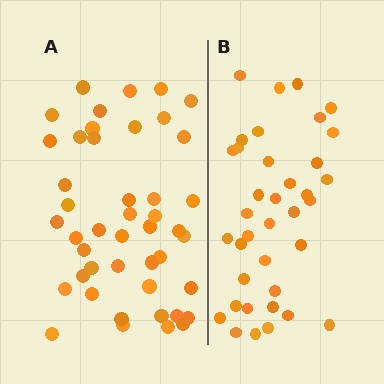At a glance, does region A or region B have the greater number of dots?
Region A (the left region) has more dots.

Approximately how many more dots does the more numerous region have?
Region A has roughly 8 or so more dots than region B.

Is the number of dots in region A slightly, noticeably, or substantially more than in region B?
Region A has only slightly more — the two regions are fairly close. The ratio is roughly 1.2 to 1.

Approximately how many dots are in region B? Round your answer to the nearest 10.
About 40 dots. (The exact count is 37, which rounds to 40.)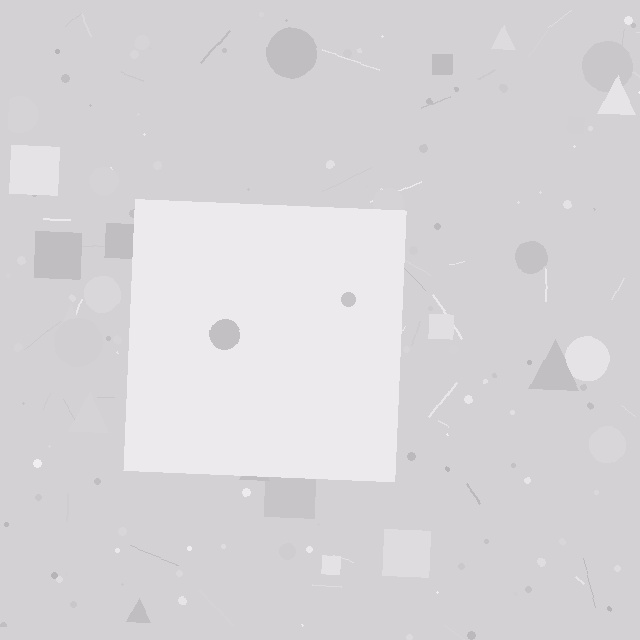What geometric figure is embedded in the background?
A square is embedded in the background.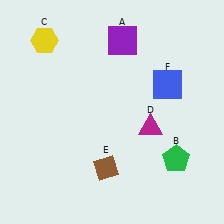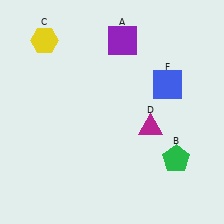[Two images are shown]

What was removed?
The brown diamond (E) was removed in Image 2.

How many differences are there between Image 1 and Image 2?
There is 1 difference between the two images.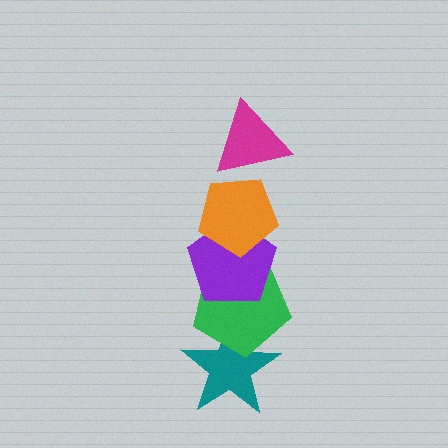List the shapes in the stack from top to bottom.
From top to bottom: the magenta triangle, the orange pentagon, the purple pentagon, the green pentagon, the teal star.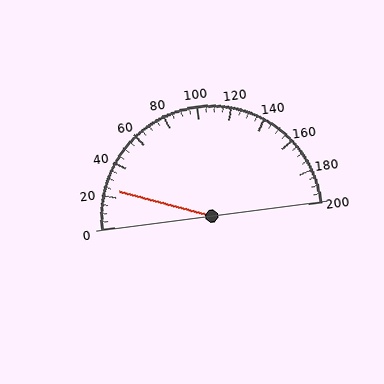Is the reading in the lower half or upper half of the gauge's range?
The reading is in the lower half of the range (0 to 200).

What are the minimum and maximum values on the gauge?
The gauge ranges from 0 to 200.